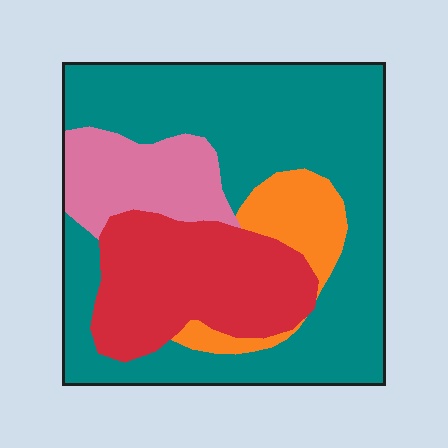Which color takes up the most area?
Teal, at roughly 55%.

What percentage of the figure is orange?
Orange covers 9% of the figure.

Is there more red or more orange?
Red.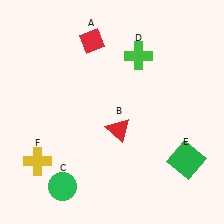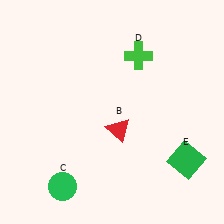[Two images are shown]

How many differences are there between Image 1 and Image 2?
There are 2 differences between the two images.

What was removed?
The red diamond (A), the yellow cross (F) were removed in Image 2.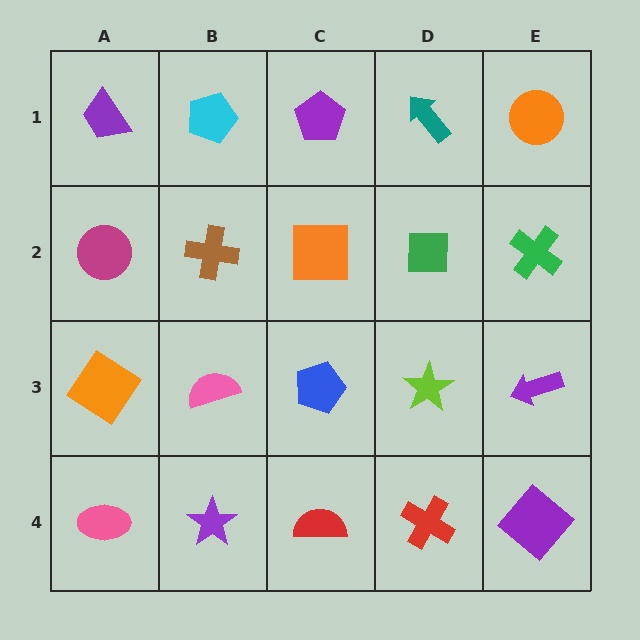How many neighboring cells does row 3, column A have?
3.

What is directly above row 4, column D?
A lime star.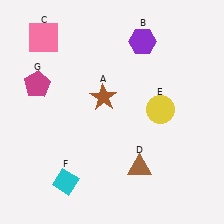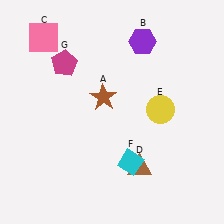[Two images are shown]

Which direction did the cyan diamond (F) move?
The cyan diamond (F) moved right.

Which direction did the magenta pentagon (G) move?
The magenta pentagon (G) moved right.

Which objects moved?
The objects that moved are: the cyan diamond (F), the magenta pentagon (G).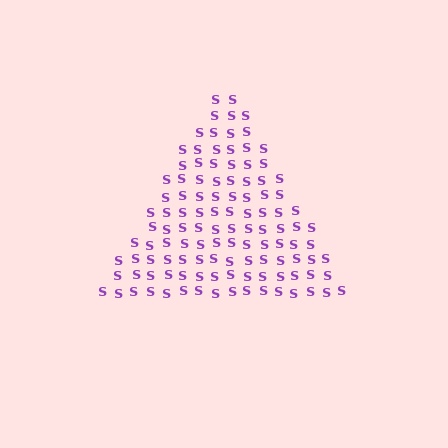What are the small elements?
The small elements are letter S's.